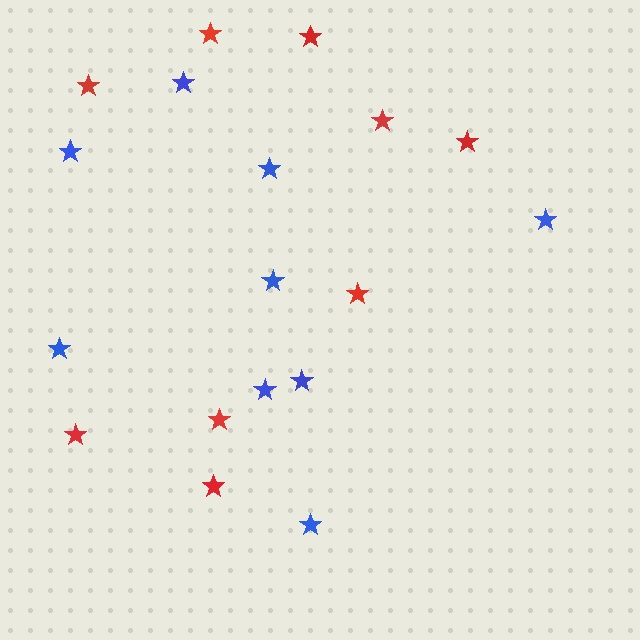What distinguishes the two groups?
There are 2 groups: one group of red stars (9) and one group of blue stars (9).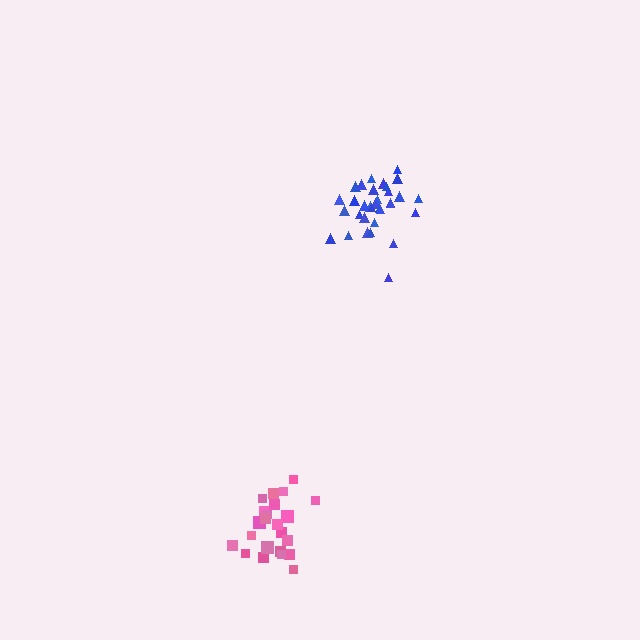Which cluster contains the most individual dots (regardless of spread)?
Blue (34).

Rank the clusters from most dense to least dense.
blue, pink.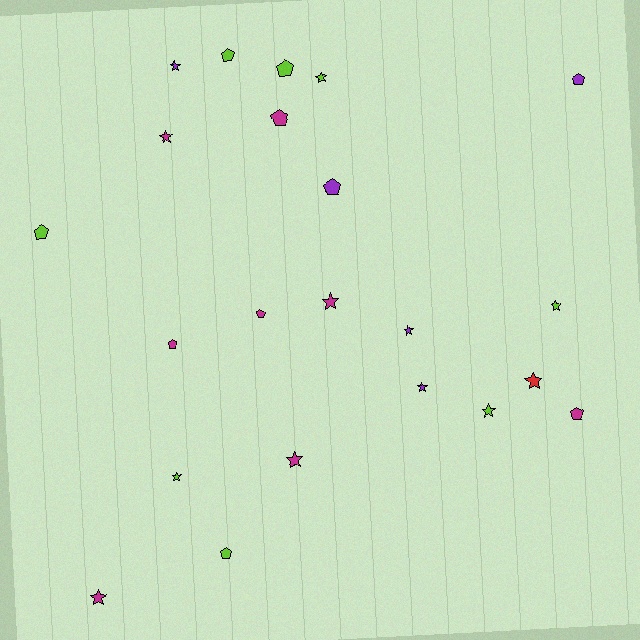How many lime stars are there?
There are 4 lime stars.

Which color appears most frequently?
Magenta, with 8 objects.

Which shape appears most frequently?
Star, with 12 objects.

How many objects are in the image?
There are 22 objects.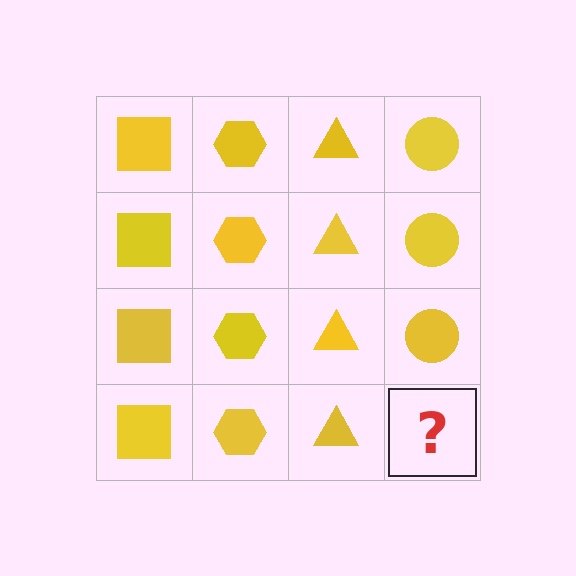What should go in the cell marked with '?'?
The missing cell should contain a yellow circle.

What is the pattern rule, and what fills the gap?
The rule is that each column has a consistent shape. The gap should be filled with a yellow circle.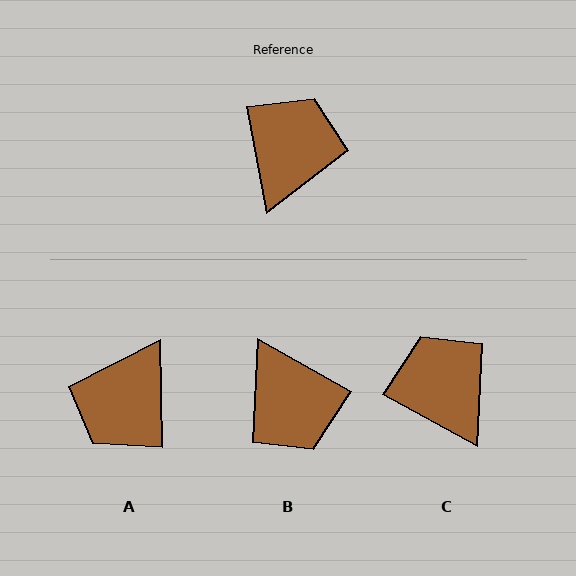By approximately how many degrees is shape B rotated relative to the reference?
Approximately 130 degrees clockwise.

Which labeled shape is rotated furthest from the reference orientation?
A, about 170 degrees away.